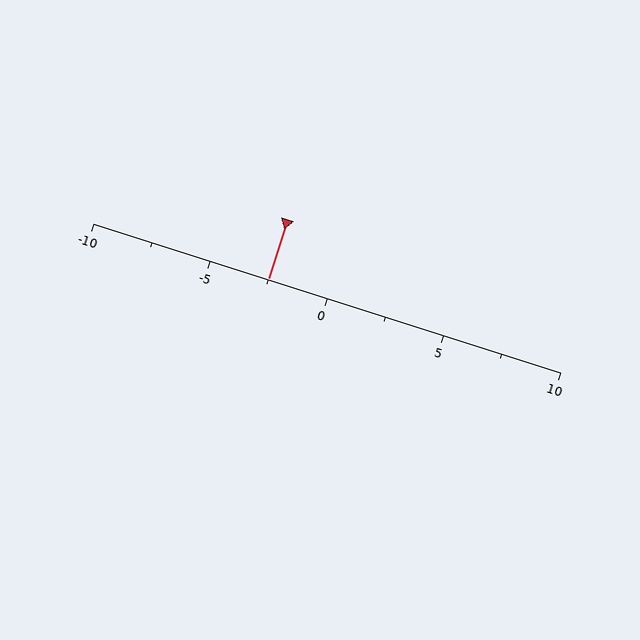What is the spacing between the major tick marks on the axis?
The major ticks are spaced 5 apart.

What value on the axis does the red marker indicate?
The marker indicates approximately -2.5.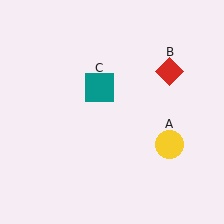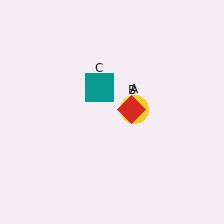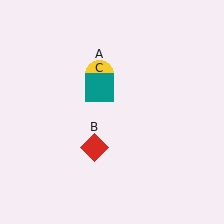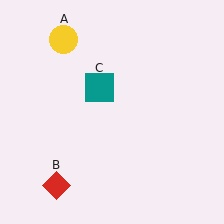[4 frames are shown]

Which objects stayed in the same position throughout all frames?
Teal square (object C) remained stationary.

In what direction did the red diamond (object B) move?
The red diamond (object B) moved down and to the left.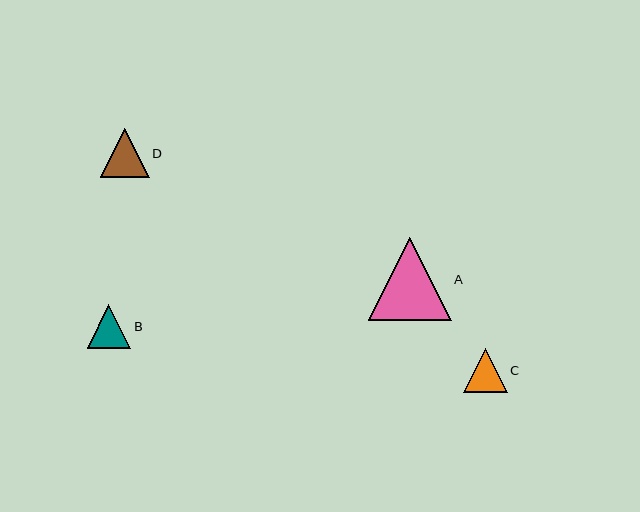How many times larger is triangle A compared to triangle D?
Triangle A is approximately 1.7 times the size of triangle D.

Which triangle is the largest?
Triangle A is the largest with a size of approximately 83 pixels.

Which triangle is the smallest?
Triangle B is the smallest with a size of approximately 43 pixels.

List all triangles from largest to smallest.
From largest to smallest: A, D, C, B.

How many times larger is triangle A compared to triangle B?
Triangle A is approximately 1.9 times the size of triangle B.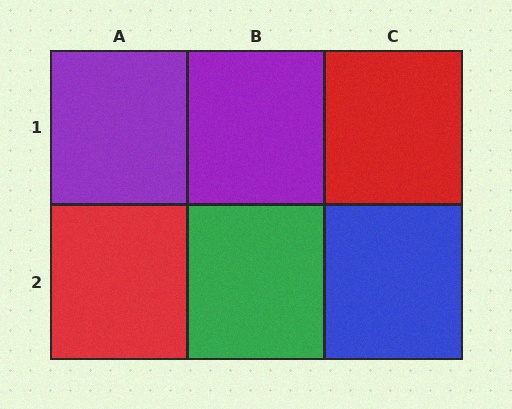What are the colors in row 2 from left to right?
Red, green, blue.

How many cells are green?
1 cell is green.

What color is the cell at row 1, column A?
Purple.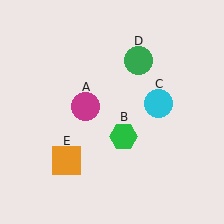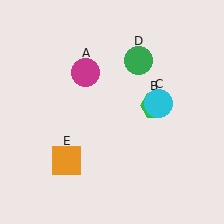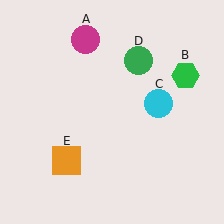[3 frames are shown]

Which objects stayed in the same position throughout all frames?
Cyan circle (object C) and green circle (object D) and orange square (object E) remained stationary.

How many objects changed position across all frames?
2 objects changed position: magenta circle (object A), green hexagon (object B).